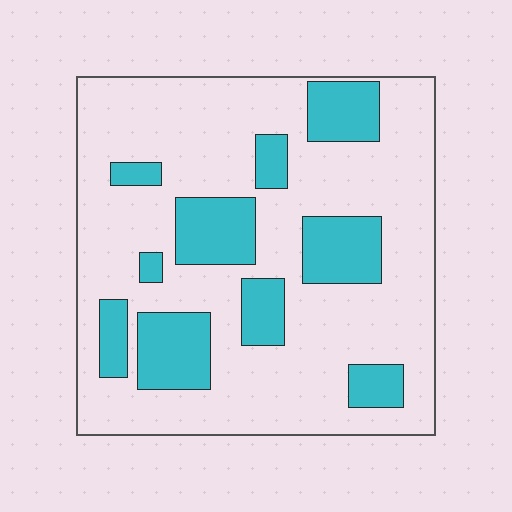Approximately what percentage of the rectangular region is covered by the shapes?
Approximately 25%.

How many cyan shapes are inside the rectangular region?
10.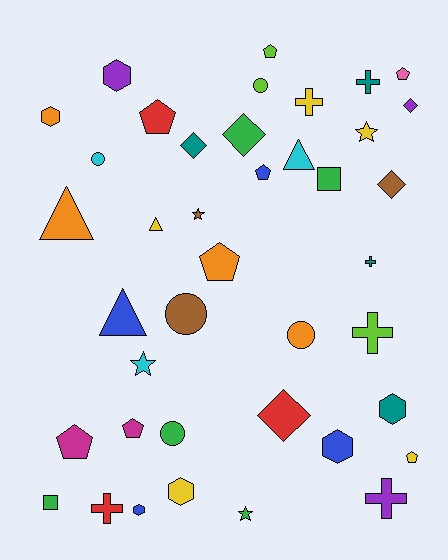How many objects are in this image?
There are 40 objects.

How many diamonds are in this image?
There are 5 diamonds.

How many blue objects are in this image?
There are 4 blue objects.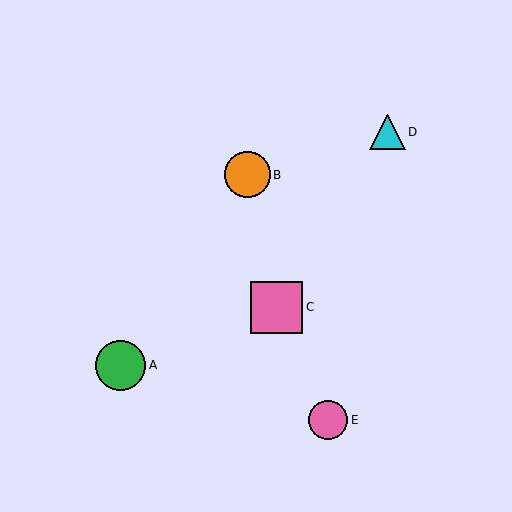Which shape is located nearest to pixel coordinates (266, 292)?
The pink square (labeled C) at (277, 307) is nearest to that location.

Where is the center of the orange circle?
The center of the orange circle is at (247, 175).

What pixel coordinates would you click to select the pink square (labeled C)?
Click at (277, 307) to select the pink square C.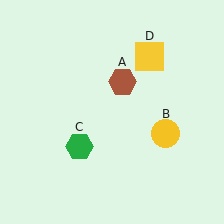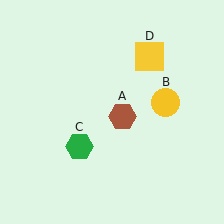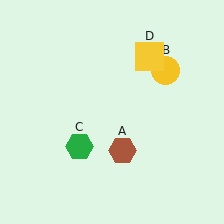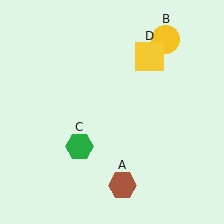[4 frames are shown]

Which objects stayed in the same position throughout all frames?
Green hexagon (object C) and yellow square (object D) remained stationary.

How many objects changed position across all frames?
2 objects changed position: brown hexagon (object A), yellow circle (object B).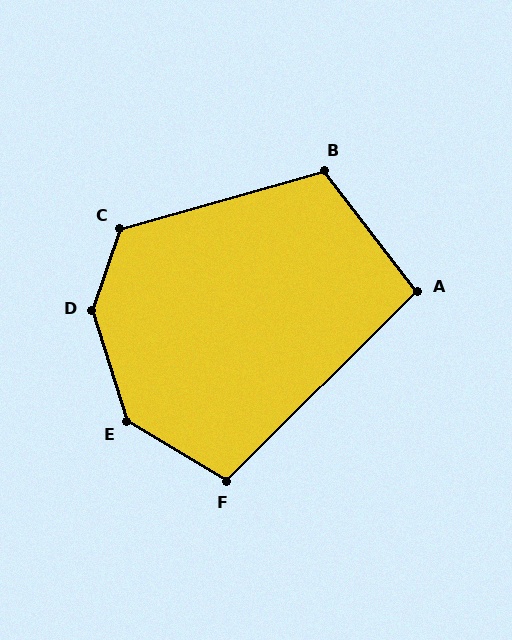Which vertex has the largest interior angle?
D, at approximately 144 degrees.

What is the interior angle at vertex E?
Approximately 138 degrees (obtuse).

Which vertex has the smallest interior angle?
A, at approximately 97 degrees.